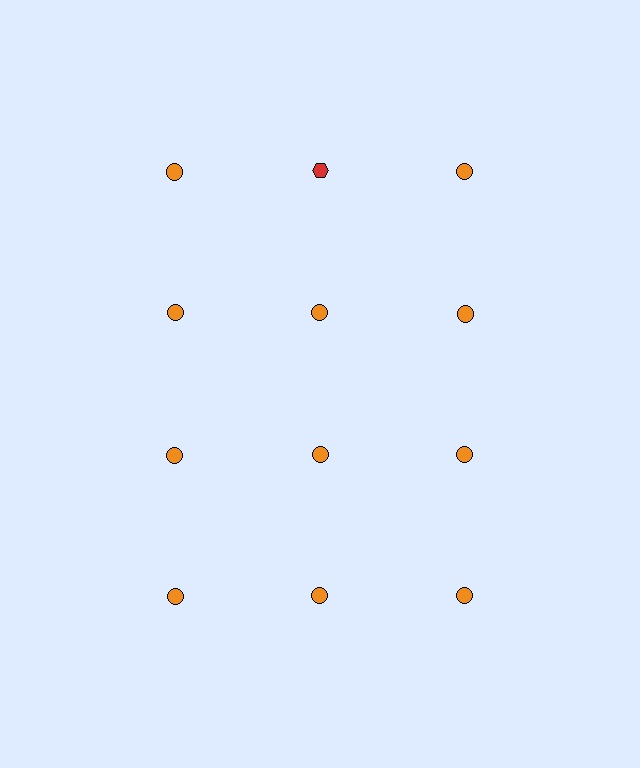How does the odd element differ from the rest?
It differs in both color (red instead of orange) and shape (hexagon instead of circle).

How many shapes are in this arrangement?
There are 12 shapes arranged in a grid pattern.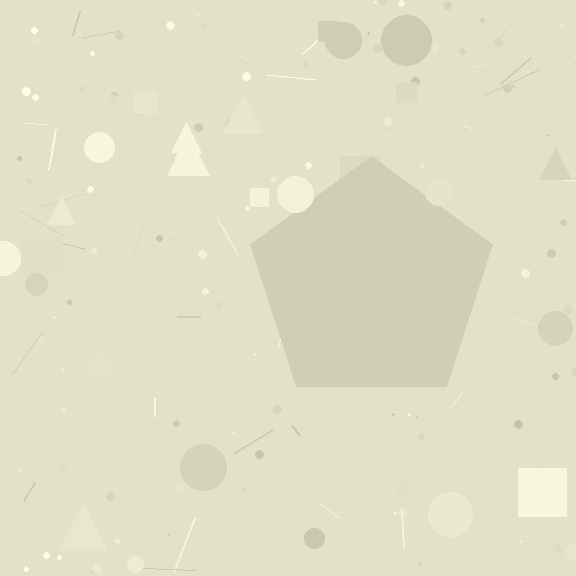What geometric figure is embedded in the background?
A pentagon is embedded in the background.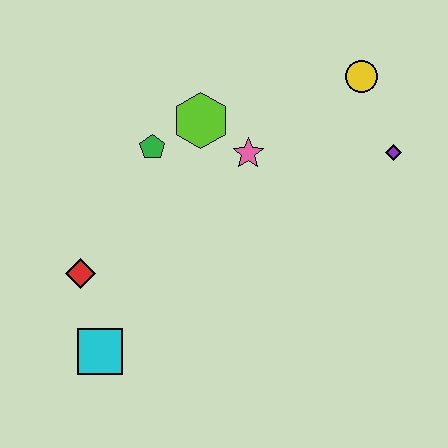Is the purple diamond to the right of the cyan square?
Yes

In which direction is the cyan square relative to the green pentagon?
The cyan square is below the green pentagon.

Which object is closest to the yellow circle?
The purple diamond is closest to the yellow circle.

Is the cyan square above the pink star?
No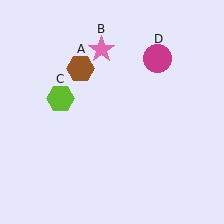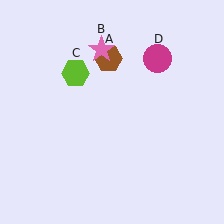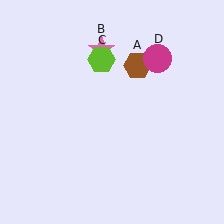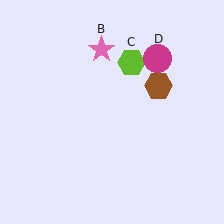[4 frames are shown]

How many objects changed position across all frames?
2 objects changed position: brown hexagon (object A), lime hexagon (object C).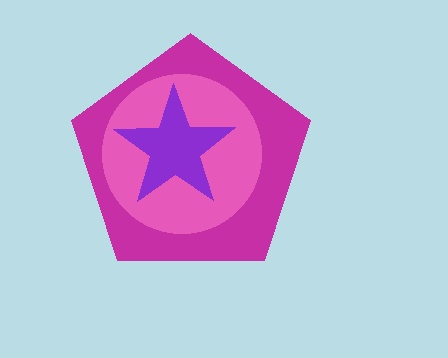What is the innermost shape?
The purple star.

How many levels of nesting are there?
3.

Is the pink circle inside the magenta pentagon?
Yes.